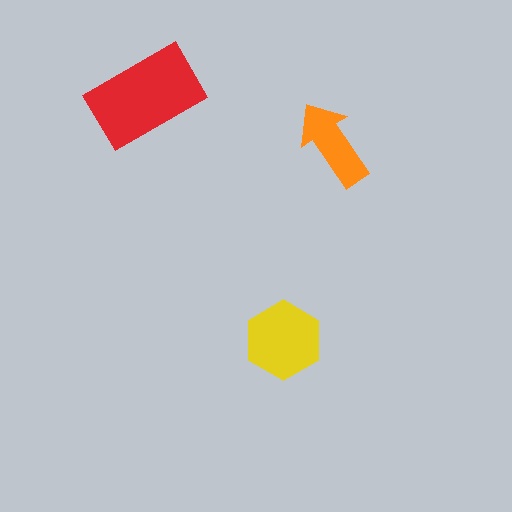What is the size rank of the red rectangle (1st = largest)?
1st.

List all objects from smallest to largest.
The orange arrow, the yellow hexagon, the red rectangle.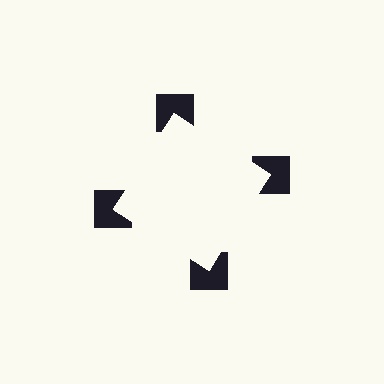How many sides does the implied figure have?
4 sides.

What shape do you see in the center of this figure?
An illusory square — its edges are inferred from the aligned wedge cuts in the notched squares, not physically drawn.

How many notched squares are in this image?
There are 4 — one at each vertex of the illusory square.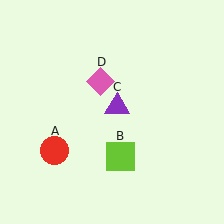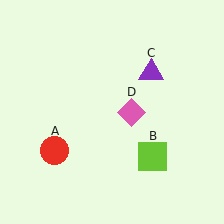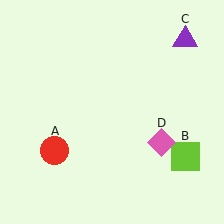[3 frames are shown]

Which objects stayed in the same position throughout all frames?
Red circle (object A) remained stationary.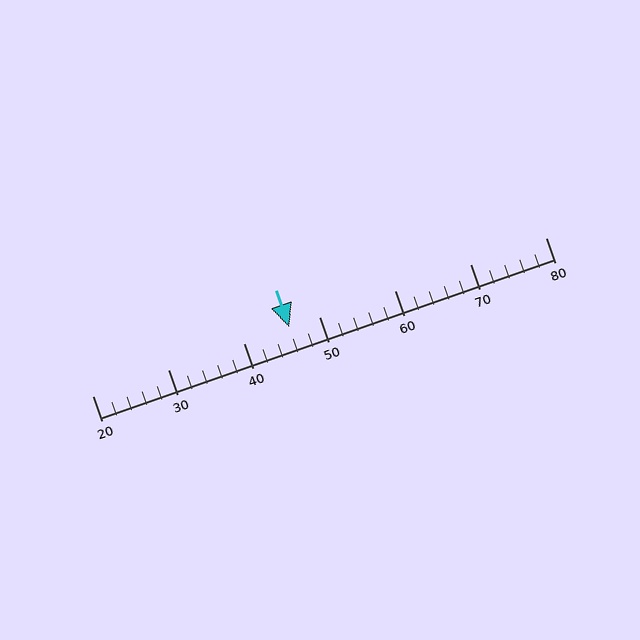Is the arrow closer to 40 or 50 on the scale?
The arrow is closer to 50.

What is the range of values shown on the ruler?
The ruler shows values from 20 to 80.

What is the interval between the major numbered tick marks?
The major tick marks are spaced 10 units apart.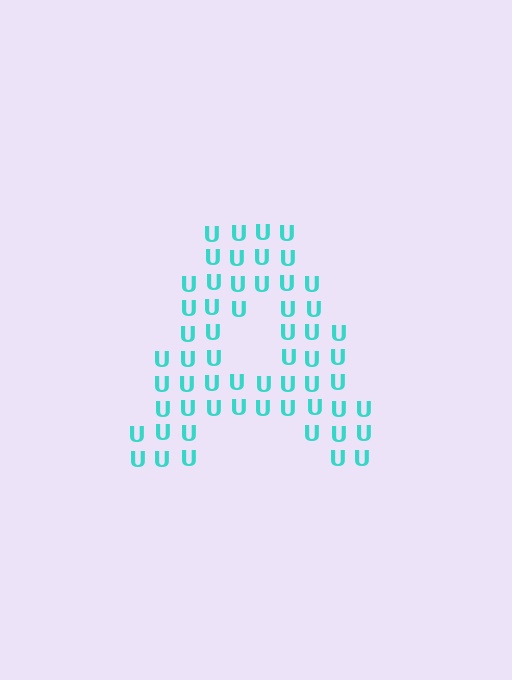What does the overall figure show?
The overall figure shows the letter A.